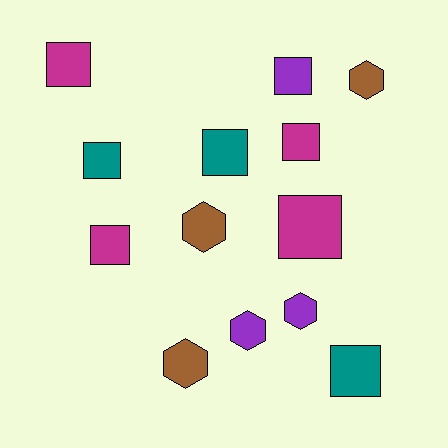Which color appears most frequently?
Magenta, with 4 objects.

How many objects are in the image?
There are 13 objects.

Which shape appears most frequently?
Square, with 8 objects.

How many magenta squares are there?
There are 4 magenta squares.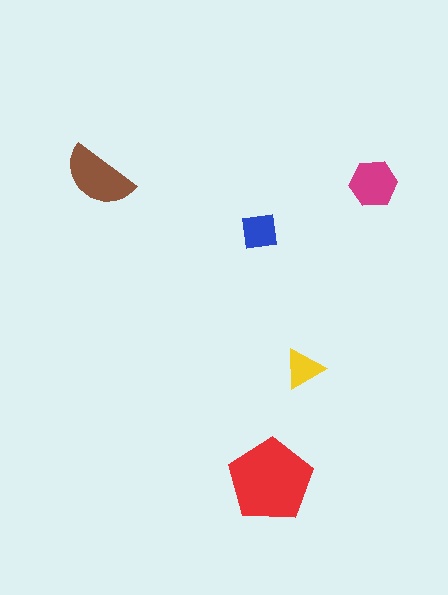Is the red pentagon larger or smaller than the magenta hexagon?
Larger.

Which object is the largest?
The red pentagon.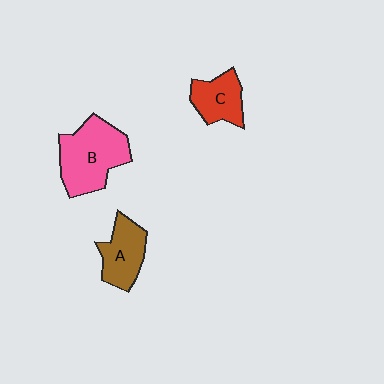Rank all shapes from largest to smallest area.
From largest to smallest: B (pink), A (brown), C (red).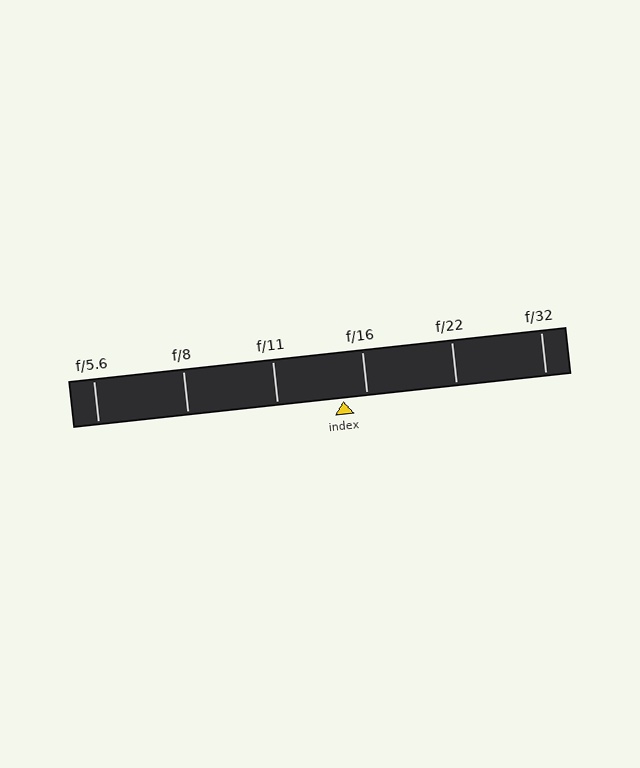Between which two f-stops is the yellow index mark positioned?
The index mark is between f/11 and f/16.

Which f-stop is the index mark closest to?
The index mark is closest to f/16.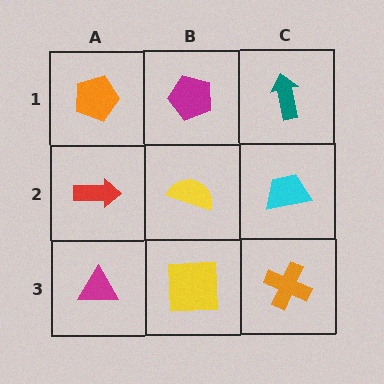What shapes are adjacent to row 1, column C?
A cyan trapezoid (row 2, column C), a magenta pentagon (row 1, column B).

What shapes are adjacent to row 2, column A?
An orange pentagon (row 1, column A), a magenta triangle (row 3, column A), a yellow semicircle (row 2, column B).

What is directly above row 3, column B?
A yellow semicircle.